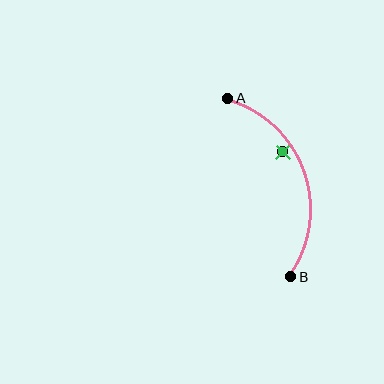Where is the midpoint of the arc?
The arc midpoint is the point on the curve farthest from the straight line joining A and B. It sits to the right of that line.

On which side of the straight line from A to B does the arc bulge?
The arc bulges to the right of the straight line connecting A and B.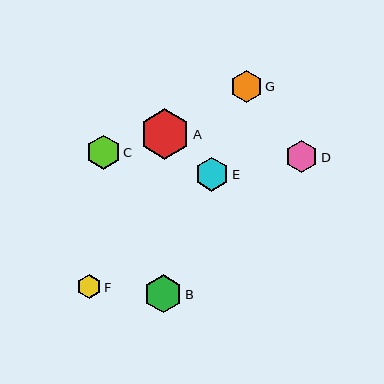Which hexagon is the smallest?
Hexagon F is the smallest with a size of approximately 24 pixels.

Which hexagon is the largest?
Hexagon A is the largest with a size of approximately 50 pixels.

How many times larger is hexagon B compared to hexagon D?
Hexagon B is approximately 1.2 times the size of hexagon D.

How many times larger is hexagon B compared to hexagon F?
Hexagon B is approximately 1.6 times the size of hexagon F.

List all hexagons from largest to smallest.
From largest to smallest: A, B, E, C, G, D, F.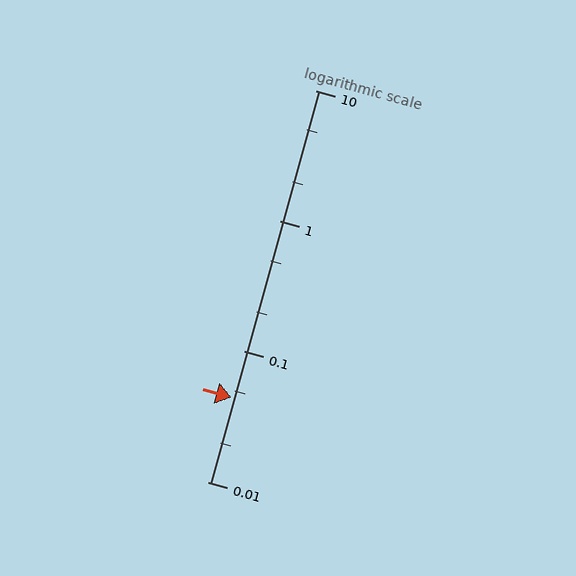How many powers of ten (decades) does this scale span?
The scale spans 3 decades, from 0.01 to 10.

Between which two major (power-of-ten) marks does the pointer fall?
The pointer is between 0.01 and 0.1.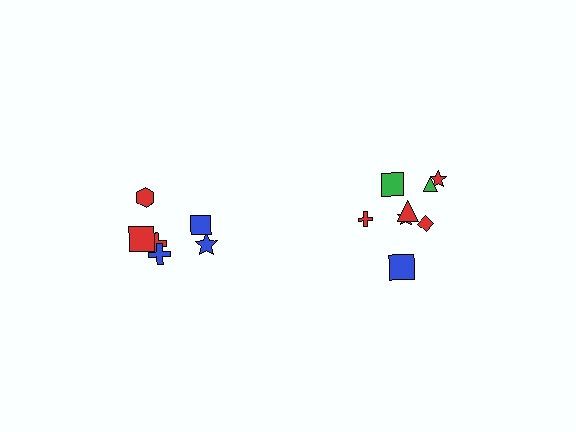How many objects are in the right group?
There are 8 objects.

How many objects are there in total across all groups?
There are 14 objects.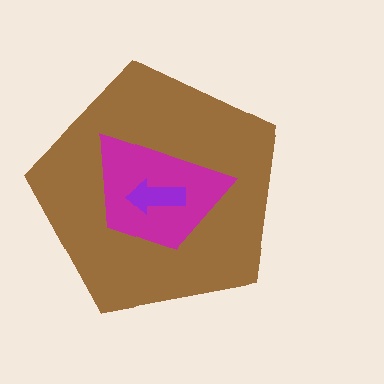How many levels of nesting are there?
3.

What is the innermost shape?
The purple arrow.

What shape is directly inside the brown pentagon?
The magenta trapezoid.